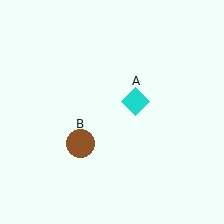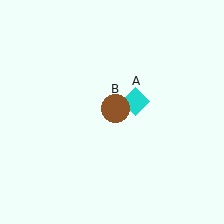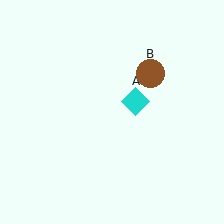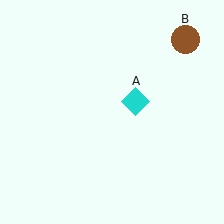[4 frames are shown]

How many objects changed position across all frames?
1 object changed position: brown circle (object B).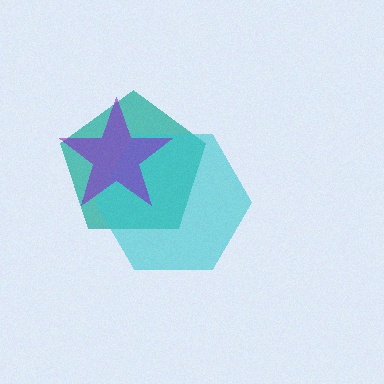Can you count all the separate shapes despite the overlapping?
Yes, there are 3 separate shapes.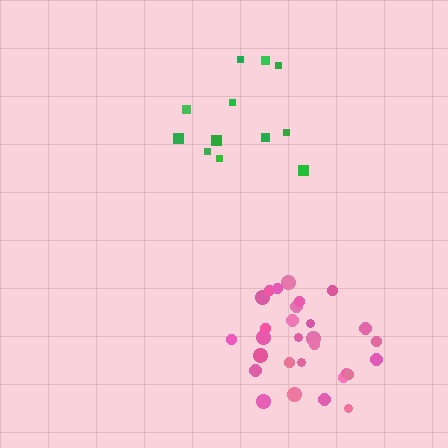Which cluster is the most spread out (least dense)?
Green.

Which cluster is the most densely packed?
Pink.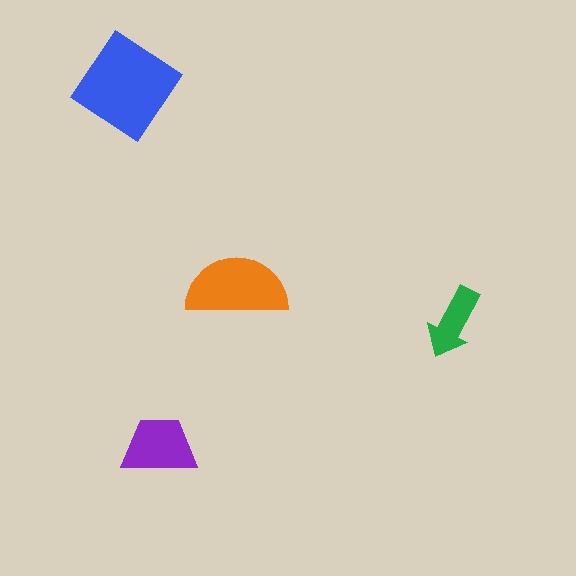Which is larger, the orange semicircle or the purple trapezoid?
The orange semicircle.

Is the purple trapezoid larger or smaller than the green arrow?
Larger.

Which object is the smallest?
The green arrow.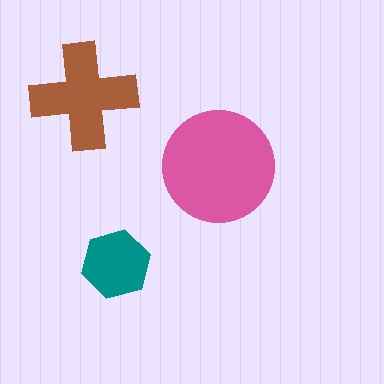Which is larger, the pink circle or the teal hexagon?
The pink circle.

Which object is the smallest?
The teal hexagon.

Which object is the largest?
The pink circle.